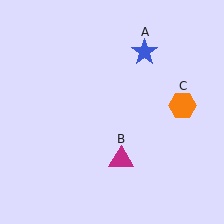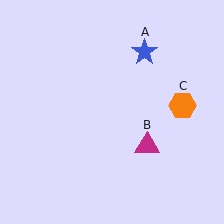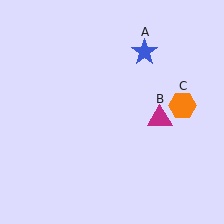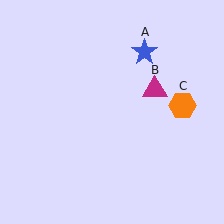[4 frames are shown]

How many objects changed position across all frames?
1 object changed position: magenta triangle (object B).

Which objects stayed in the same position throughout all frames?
Blue star (object A) and orange hexagon (object C) remained stationary.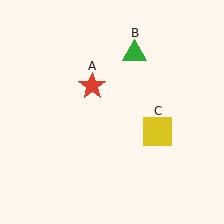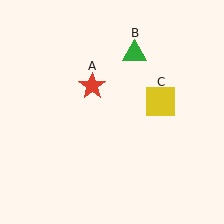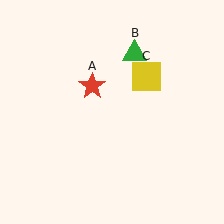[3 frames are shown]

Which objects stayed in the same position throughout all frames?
Red star (object A) and green triangle (object B) remained stationary.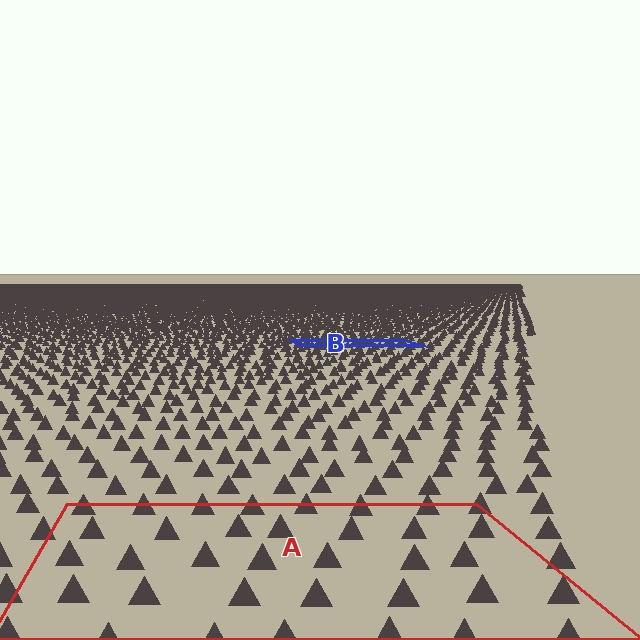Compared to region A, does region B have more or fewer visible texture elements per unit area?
Region B has more texture elements per unit area — they are packed more densely because it is farther away.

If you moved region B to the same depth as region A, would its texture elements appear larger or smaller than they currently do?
They would appear larger. At a closer depth, the same texture elements are projected at a bigger on-screen size.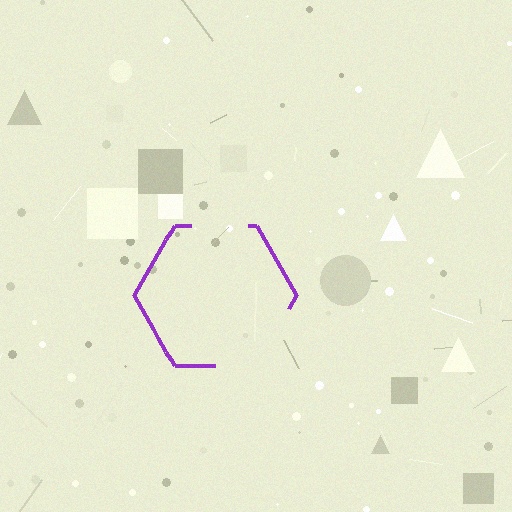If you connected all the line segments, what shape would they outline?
They would outline a hexagon.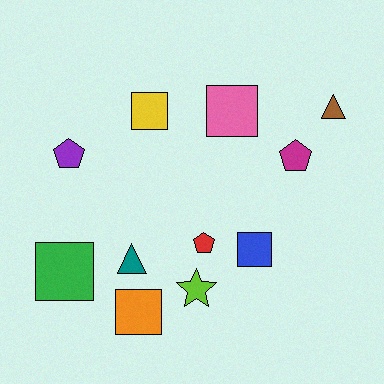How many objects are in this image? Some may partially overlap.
There are 11 objects.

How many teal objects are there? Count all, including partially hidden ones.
There is 1 teal object.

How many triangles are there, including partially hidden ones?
There are 2 triangles.